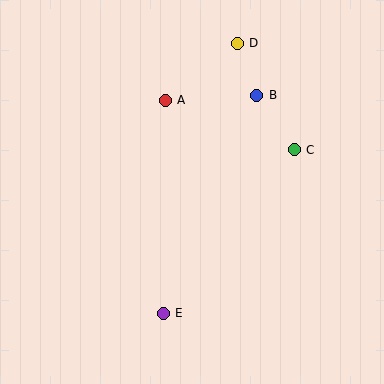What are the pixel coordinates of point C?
Point C is at (294, 150).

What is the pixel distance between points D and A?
The distance between D and A is 92 pixels.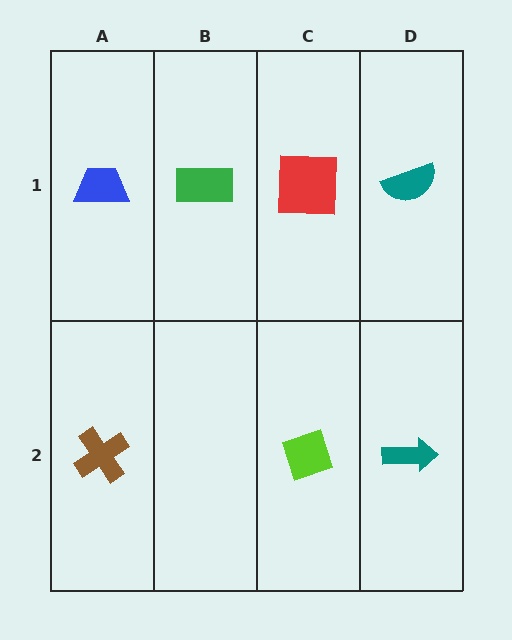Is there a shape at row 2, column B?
No, that cell is empty.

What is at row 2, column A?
A brown cross.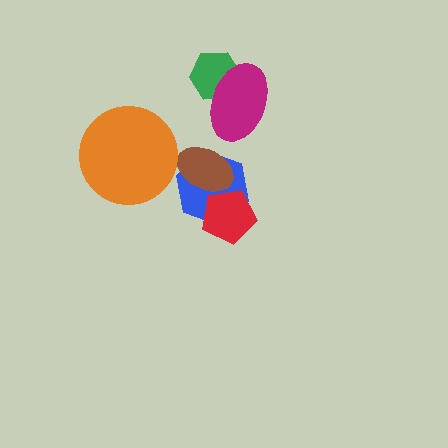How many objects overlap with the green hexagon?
1 object overlaps with the green hexagon.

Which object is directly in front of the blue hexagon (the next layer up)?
The red pentagon is directly in front of the blue hexagon.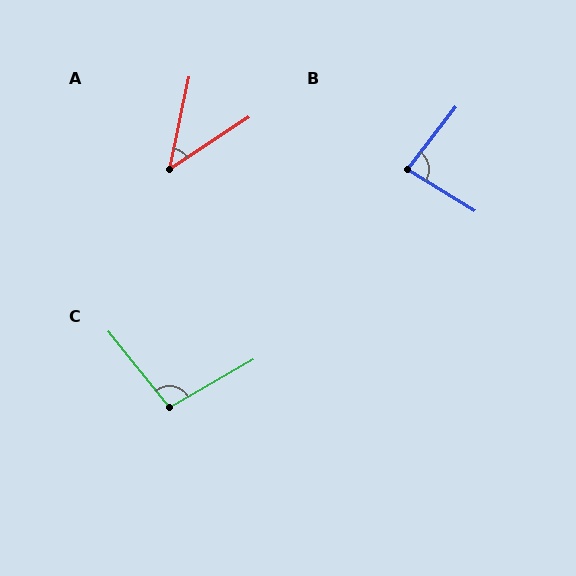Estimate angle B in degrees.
Approximately 83 degrees.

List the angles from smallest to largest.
A (45°), B (83°), C (99°).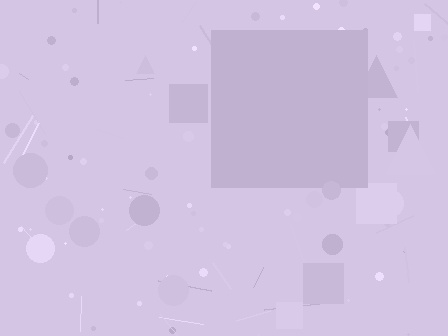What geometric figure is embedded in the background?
A square is embedded in the background.